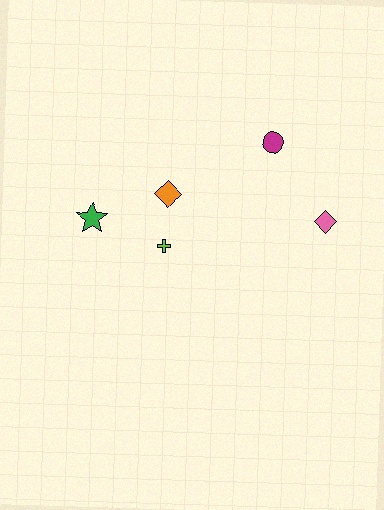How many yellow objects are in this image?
There are no yellow objects.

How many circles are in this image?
There is 1 circle.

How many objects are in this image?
There are 5 objects.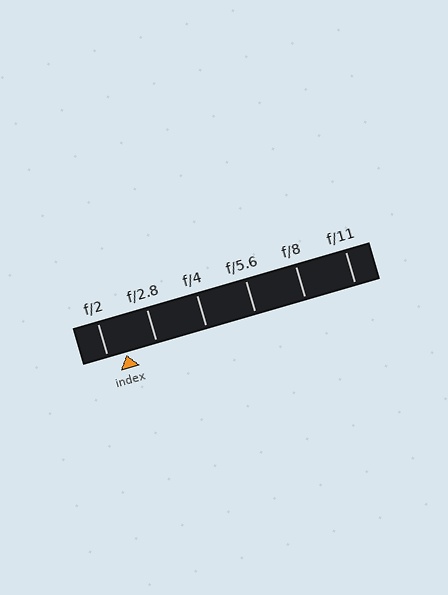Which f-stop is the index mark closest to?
The index mark is closest to f/2.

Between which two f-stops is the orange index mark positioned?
The index mark is between f/2 and f/2.8.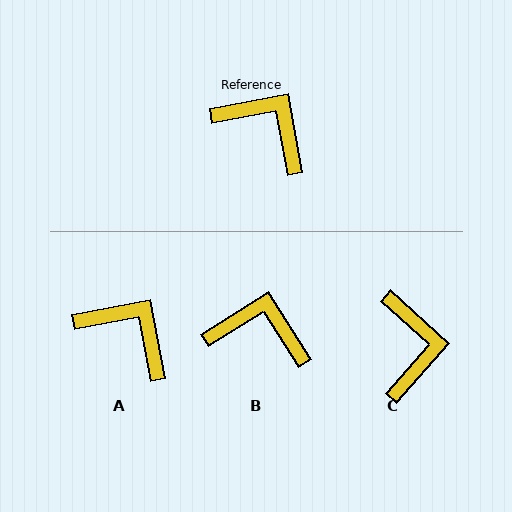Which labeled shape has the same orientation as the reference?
A.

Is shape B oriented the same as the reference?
No, it is off by about 22 degrees.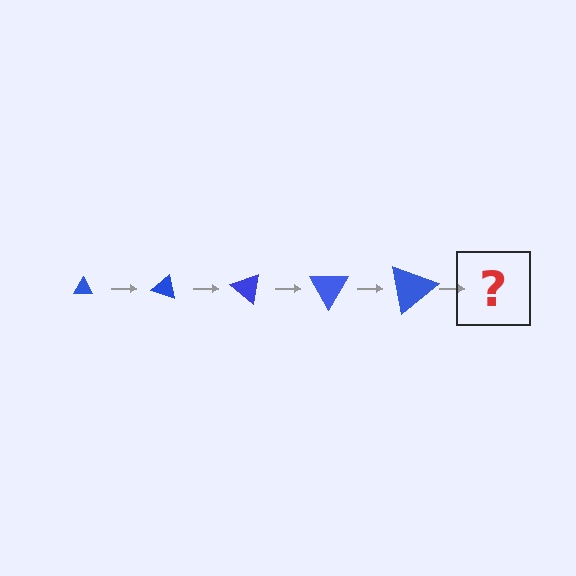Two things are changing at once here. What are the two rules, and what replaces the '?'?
The two rules are that the triangle grows larger each step and it rotates 20 degrees each step. The '?' should be a triangle, larger than the previous one and rotated 100 degrees from the start.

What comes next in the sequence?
The next element should be a triangle, larger than the previous one and rotated 100 degrees from the start.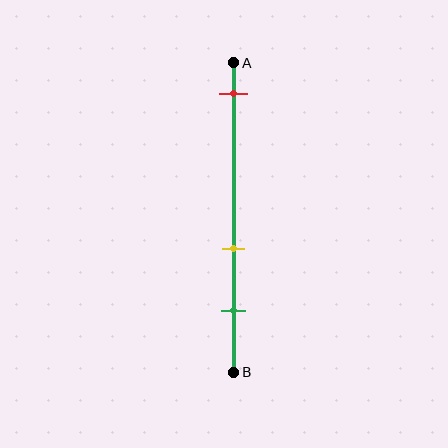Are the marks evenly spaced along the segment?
No, the marks are not evenly spaced.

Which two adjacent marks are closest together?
The yellow and green marks are the closest adjacent pair.